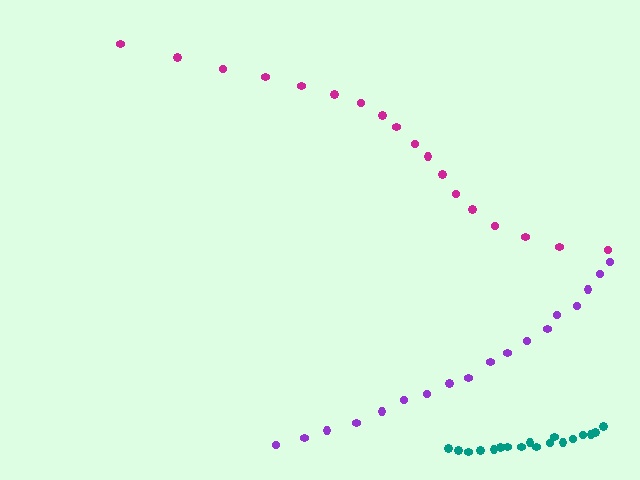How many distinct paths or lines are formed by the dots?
There are 3 distinct paths.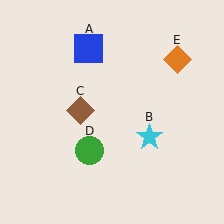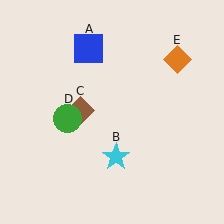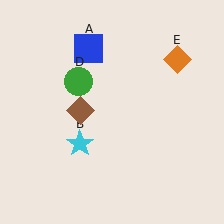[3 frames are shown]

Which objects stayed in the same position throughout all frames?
Blue square (object A) and brown diamond (object C) and orange diamond (object E) remained stationary.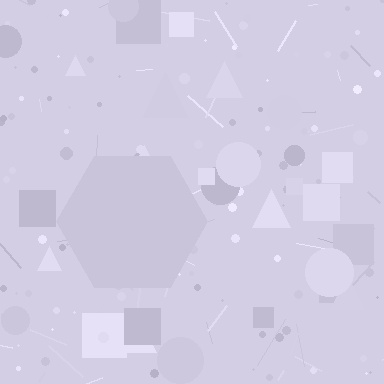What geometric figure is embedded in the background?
A hexagon is embedded in the background.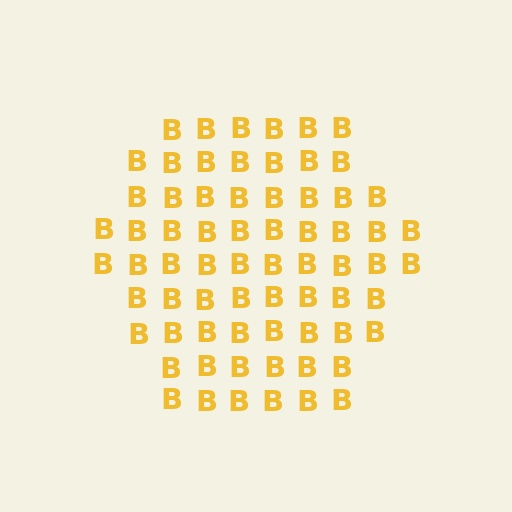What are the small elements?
The small elements are letter B's.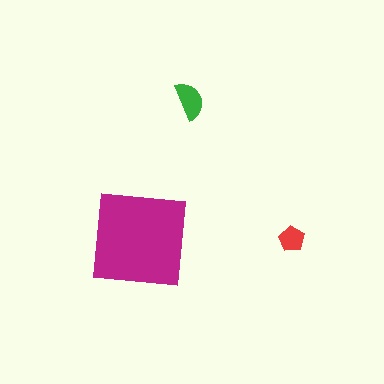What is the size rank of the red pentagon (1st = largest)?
3rd.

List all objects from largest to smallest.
The magenta square, the green semicircle, the red pentagon.